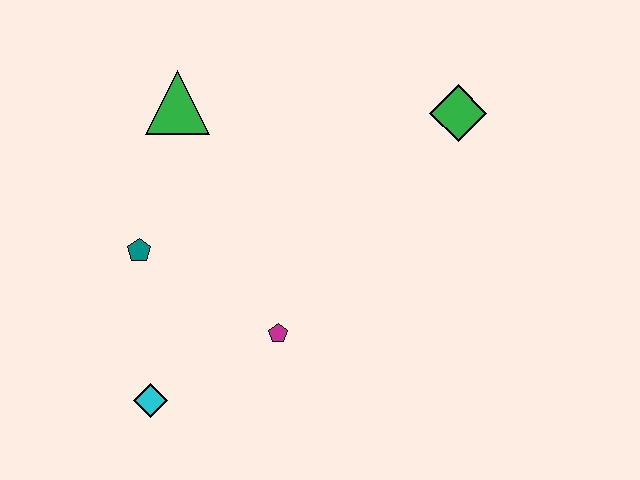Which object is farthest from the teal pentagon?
The green diamond is farthest from the teal pentagon.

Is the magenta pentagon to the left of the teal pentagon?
No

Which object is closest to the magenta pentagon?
The cyan diamond is closest to the magenta pentagon.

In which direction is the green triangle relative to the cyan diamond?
The green triangle is above the cyan diamond.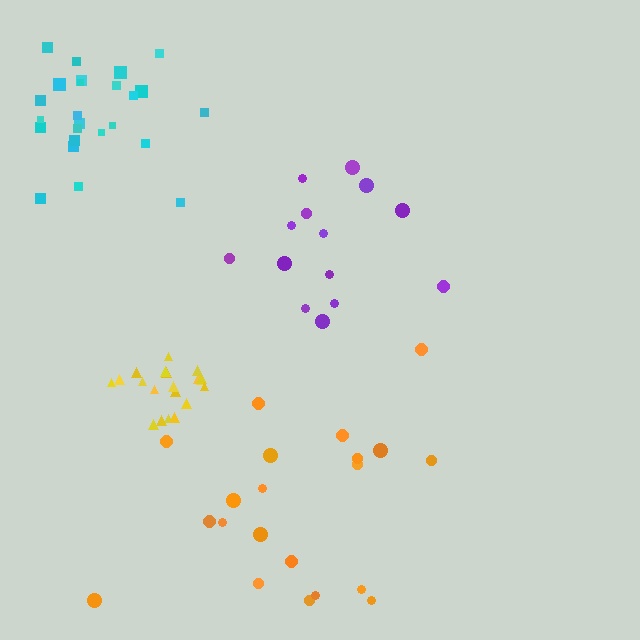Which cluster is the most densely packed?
Yellow.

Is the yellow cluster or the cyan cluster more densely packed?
Yellow.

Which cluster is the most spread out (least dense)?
Purple.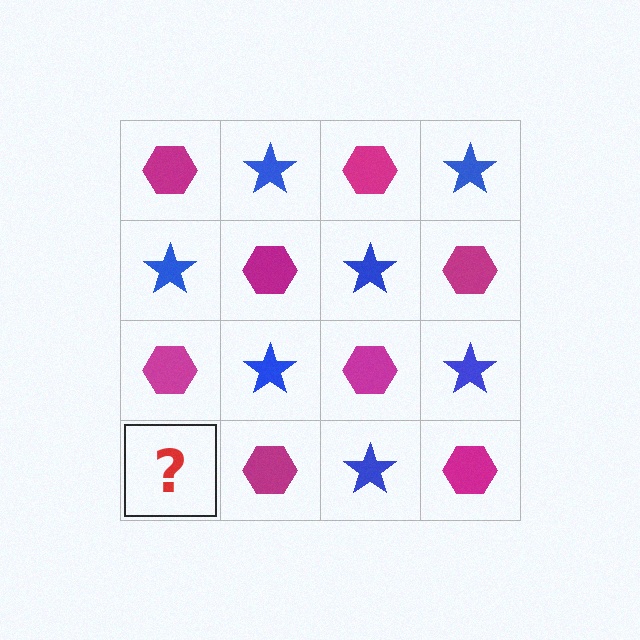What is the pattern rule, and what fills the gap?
The rule is that it alternates magenta hexagon and blue star in a checkerboard pattern. The gap should be filled with a blue star.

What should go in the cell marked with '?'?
The missing cell should contain a blue star.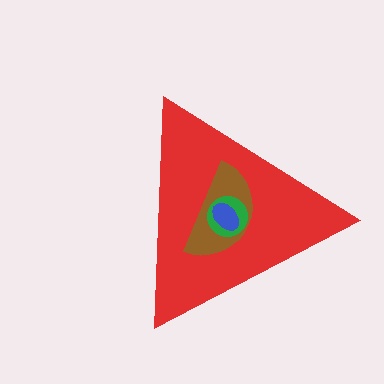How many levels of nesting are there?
4.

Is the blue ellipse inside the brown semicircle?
Yes.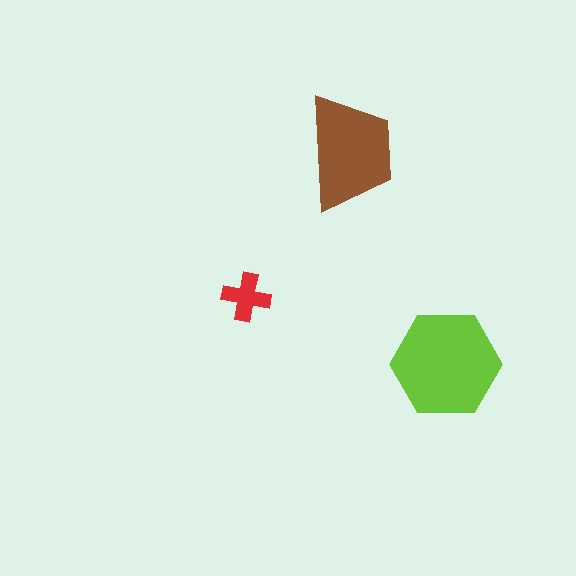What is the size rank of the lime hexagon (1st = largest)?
1st.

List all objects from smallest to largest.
The red cross, the brown trapezoid, the lime hexagon.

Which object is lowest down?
The lime hexagon is bottommost.